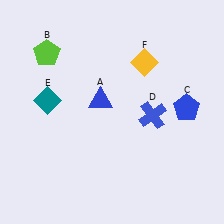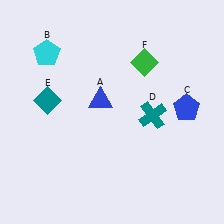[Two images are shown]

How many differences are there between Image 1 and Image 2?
There are 3 differences between the two images.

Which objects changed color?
B changed from lime to cyan. D changed from blue to teal. F changed from yellow to green.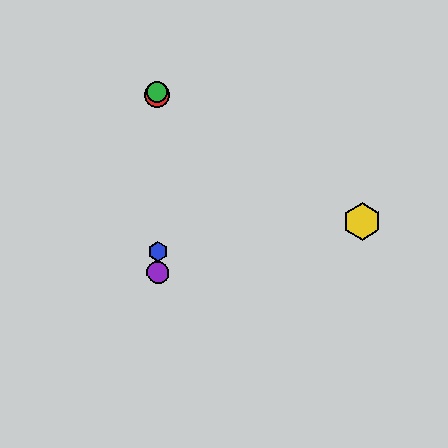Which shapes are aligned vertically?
The red circle, the blue hexagon, the green circle, the purple circle are aligned vertically.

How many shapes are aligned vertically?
4 shapes (the red circle, the blue hexagon, the green circle, the purple circle) are aligned vertically.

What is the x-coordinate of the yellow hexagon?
The yellow hexagon is at x≈362.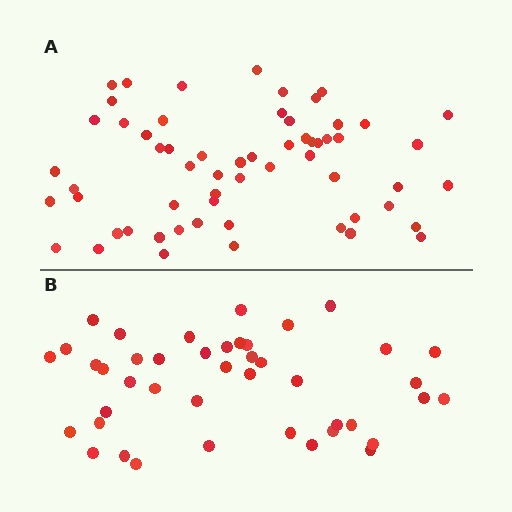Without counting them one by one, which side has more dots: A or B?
Region A (the top region) has more dots.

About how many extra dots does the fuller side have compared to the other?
Region A has approximately 15 more dots than region B.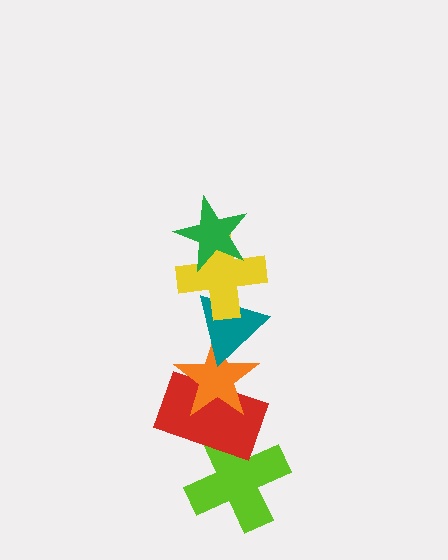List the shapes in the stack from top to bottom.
From top to bottom: the green star, the yellow cross, the teal triangle, the orange star, the red rectangle, the lime cross.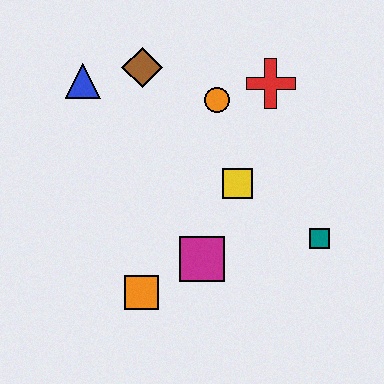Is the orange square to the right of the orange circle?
No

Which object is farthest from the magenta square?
The blue triangle is farthest from the magenta square.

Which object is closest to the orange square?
The magenta square is closest to the orange square.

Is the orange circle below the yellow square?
No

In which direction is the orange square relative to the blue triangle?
The orange square is below the blue triangle.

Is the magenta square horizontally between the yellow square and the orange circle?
No